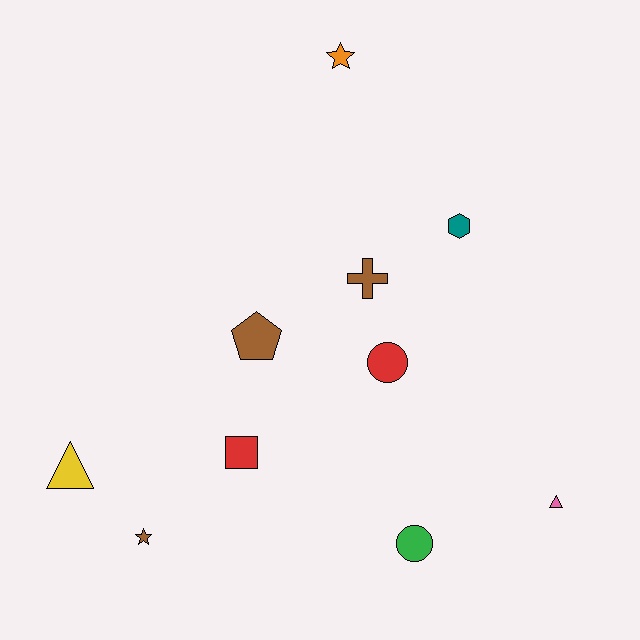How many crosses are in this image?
There is 1 cross.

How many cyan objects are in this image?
There are no cyan objects.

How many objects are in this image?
There are 10 objects.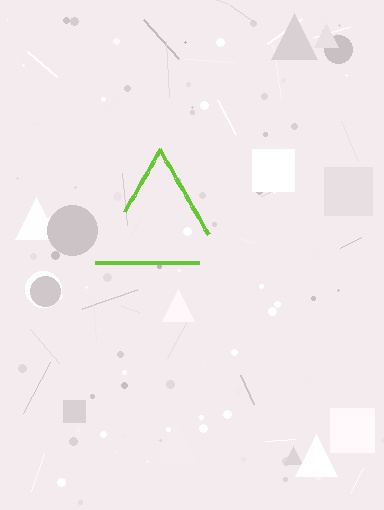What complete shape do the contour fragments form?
The contour fragments form a triangle.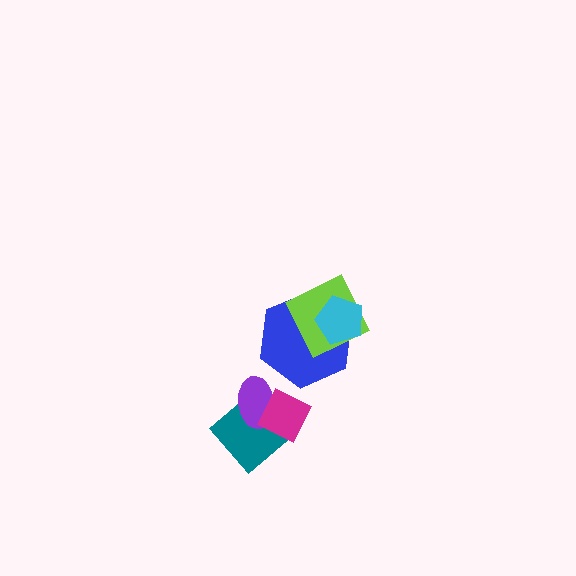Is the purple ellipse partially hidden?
Yes, it is partially covered by another shape.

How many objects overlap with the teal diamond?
2 objects overlap with the teal diamond.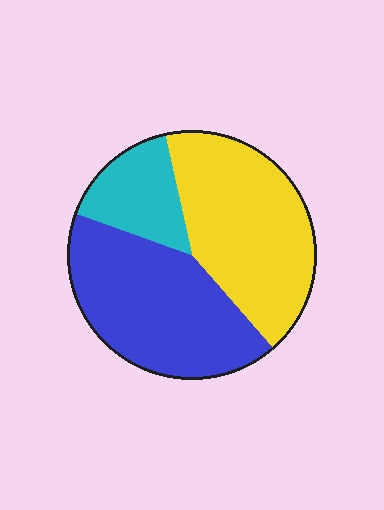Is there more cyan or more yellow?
Yellow.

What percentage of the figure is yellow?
Yellow takes up about two fifths (2/5) of the figure.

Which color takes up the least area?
Cyan, at roughly 15%.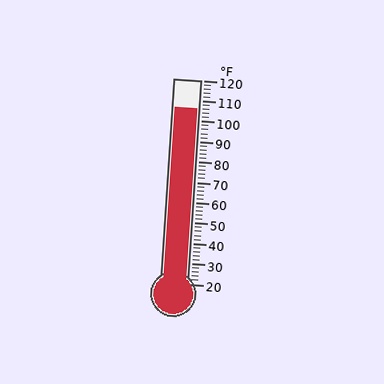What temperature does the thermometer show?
The thermometer shows approximately 106°F.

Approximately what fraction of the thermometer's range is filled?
The thermometer is filled to approximately 85% of its range.